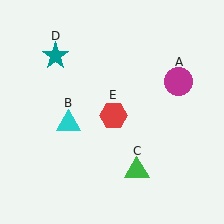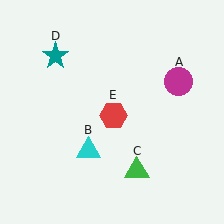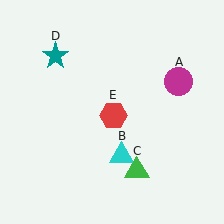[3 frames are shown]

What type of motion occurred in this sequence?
The cyan triangle (object B) rotated counterclockwise around the center of the scene.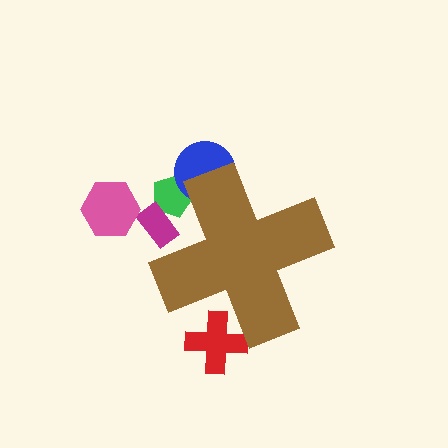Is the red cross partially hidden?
Yes, the red cross is partially hidden behind the brown cross.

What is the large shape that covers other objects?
A brown cross.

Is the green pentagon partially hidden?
Yes, the green pentagon is partially hidden behind the brown cross.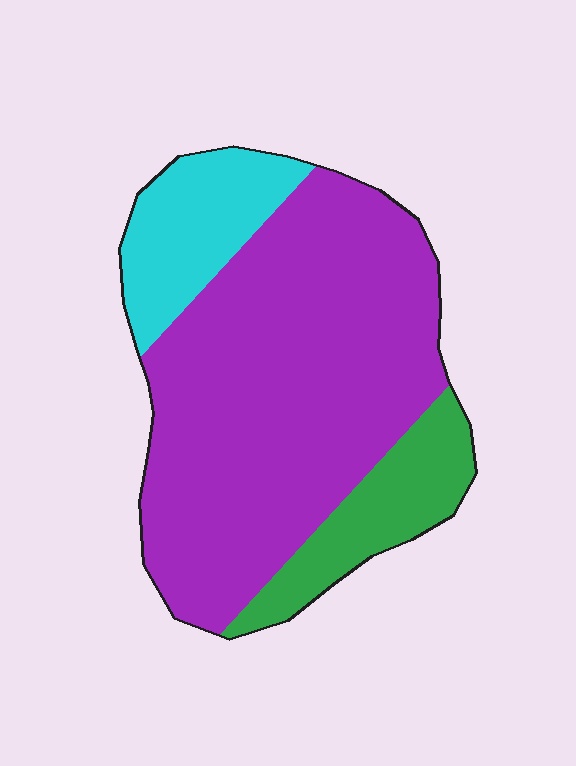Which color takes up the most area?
Purple, at roughly 70%.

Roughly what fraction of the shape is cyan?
Cyan takes up about one sixth (1/6) of the shape.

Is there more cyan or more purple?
Purple.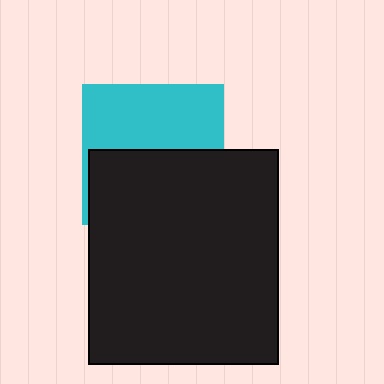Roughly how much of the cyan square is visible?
About half of it is visible (roughly 49%).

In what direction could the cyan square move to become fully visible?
The cyan square could move up. That would shift it out from behind the black rectangle entirely.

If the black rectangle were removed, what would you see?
You would see the complete cyan square.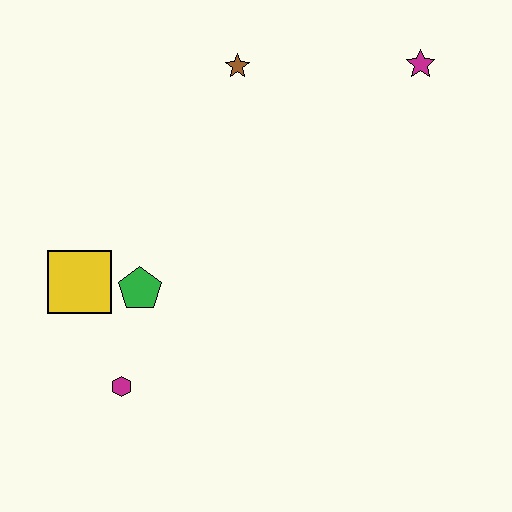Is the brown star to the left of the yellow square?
No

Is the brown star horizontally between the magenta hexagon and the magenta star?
Yes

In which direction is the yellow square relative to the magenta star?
The yellow square is to the left of the magenta star.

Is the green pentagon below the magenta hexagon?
No